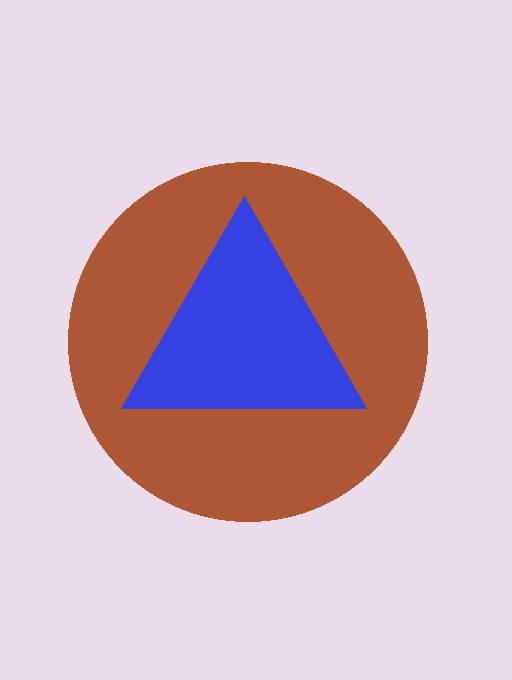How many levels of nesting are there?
2.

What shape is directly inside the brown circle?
The blue triangle.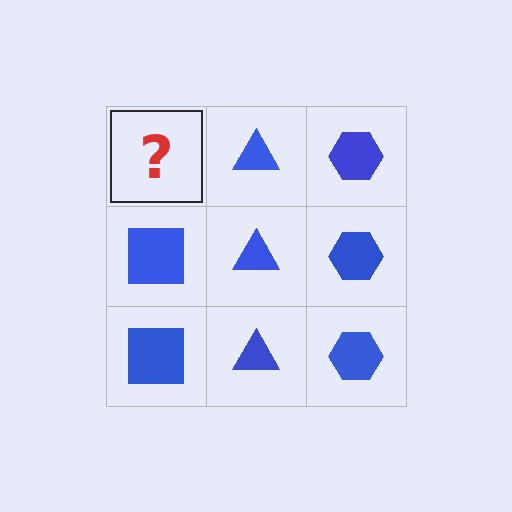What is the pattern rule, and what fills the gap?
The rule is that each column has a consistent shape. The gap should be filled with a blue square.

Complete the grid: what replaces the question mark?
The question mark should be replaced with a blue square.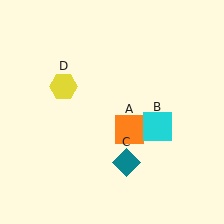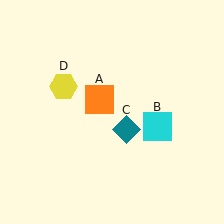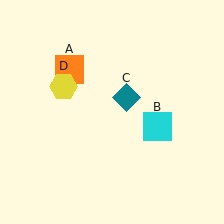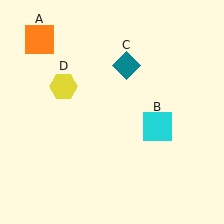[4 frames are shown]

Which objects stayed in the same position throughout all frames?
Cyan square (object B) and yellow hexagon (object D) remained stationary.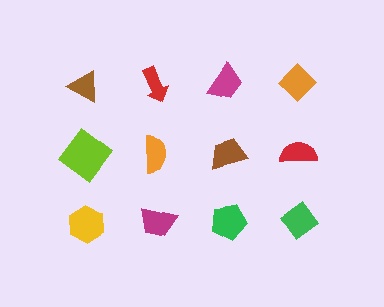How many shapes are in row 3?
4 shapes.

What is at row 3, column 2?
A magenta trapezoid.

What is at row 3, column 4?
A green diamond.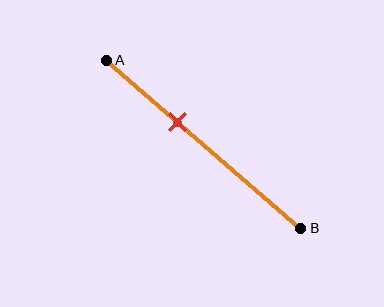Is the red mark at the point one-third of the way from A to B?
No, the mark is at about 35% from A, not at the 33% one-third point.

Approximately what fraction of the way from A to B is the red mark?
The red mark is approximately 35% of the way from A to B.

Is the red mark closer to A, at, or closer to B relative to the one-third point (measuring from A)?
The red mark is closer to point B than the one-third point of segment AB.